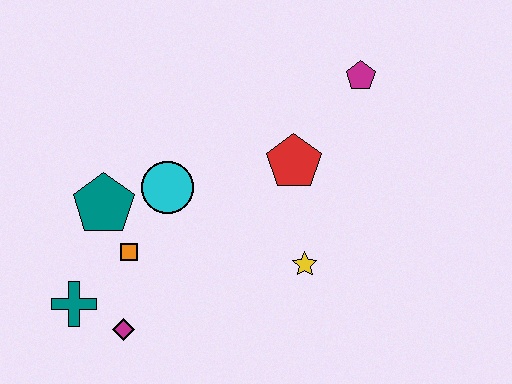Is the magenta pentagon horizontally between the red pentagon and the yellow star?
No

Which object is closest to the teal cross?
The magenta diamond is closest to the teal cross.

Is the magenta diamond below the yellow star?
Yes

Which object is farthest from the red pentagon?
The teal cross is farthest from the red pentagon.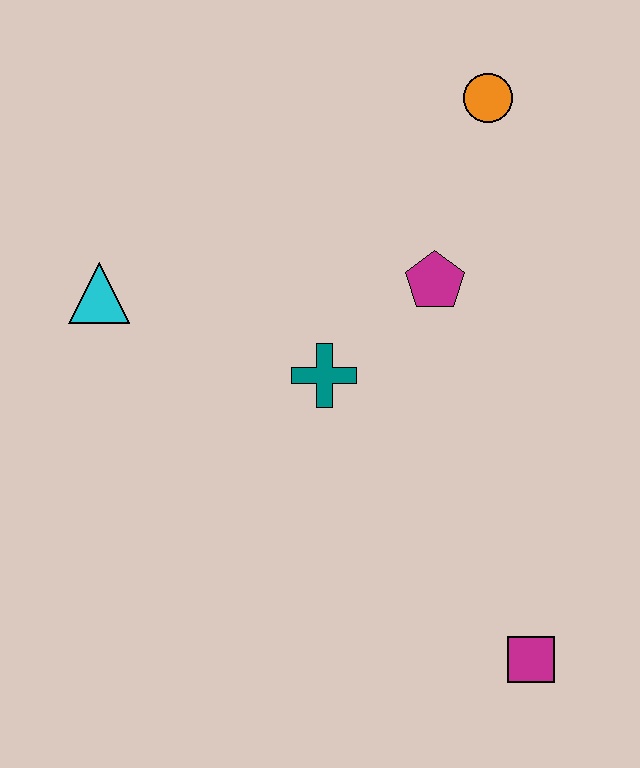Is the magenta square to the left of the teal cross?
No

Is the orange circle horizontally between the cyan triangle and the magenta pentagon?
No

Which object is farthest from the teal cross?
The magenta square is farthest from the teal cross.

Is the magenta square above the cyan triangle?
No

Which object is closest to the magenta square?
The teal cross is closest to the magenta square.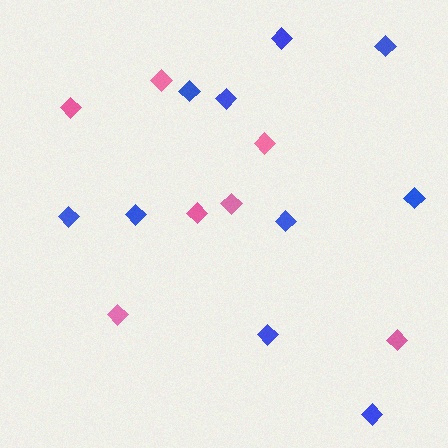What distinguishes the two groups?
There are 2 groups: one group of blue diamonds (10) and one group of pink diamonds (7).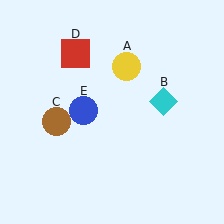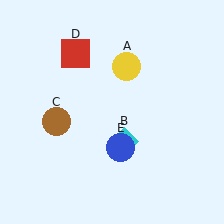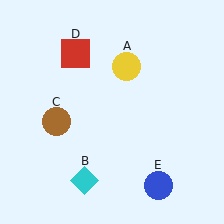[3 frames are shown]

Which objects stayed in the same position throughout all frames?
Yellow circle (object A) and brown circle (object C) and red square (object D) remained stationary.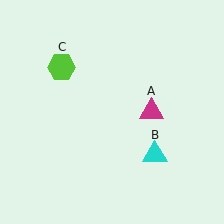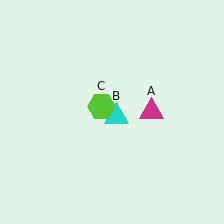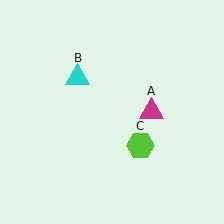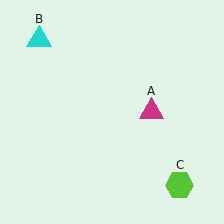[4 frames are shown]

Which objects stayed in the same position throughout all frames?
Magenta triangle (object A) remained stationary.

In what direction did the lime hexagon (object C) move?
The lime hexagon (object C) moved down and to the right.